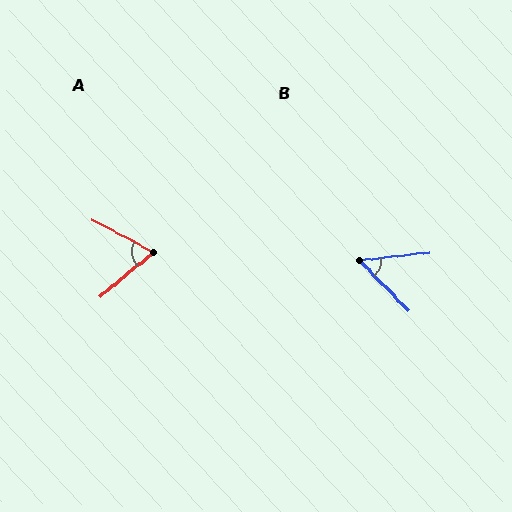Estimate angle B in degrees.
Approximately 51 degrees.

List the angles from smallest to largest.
B (51°), A (68°).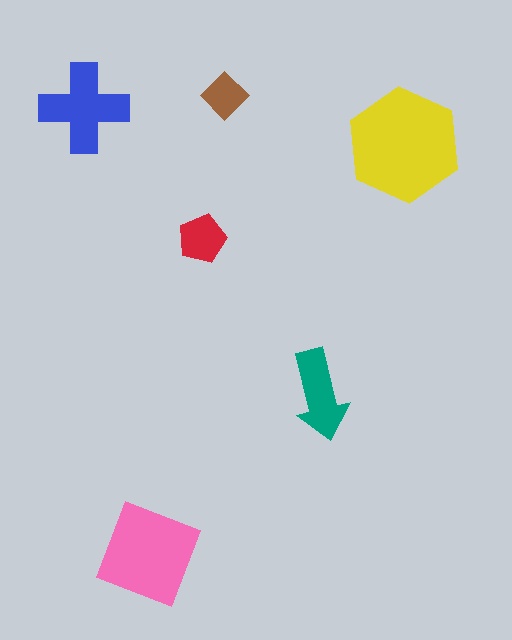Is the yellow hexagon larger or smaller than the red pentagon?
Larger.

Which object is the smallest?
The brown diamond.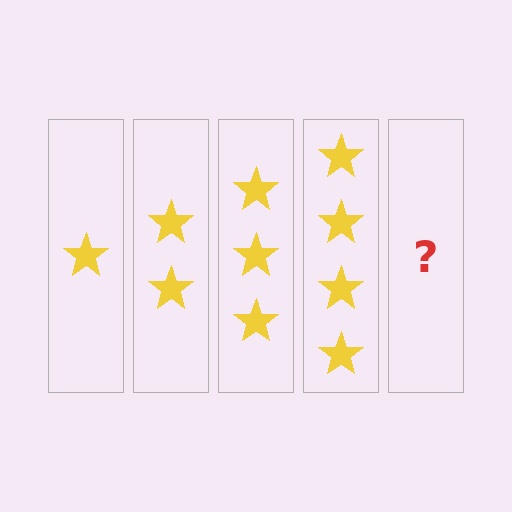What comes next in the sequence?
The next element should be 5 stars.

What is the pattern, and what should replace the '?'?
The pattern is that each step adds one more star. The '?' should be 5 stars.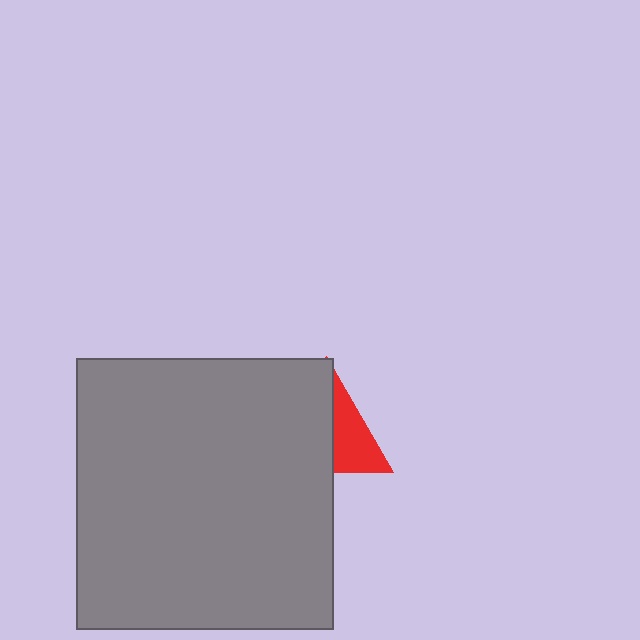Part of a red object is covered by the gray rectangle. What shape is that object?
It is a triangle.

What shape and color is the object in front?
The object in front is a gray rectangle.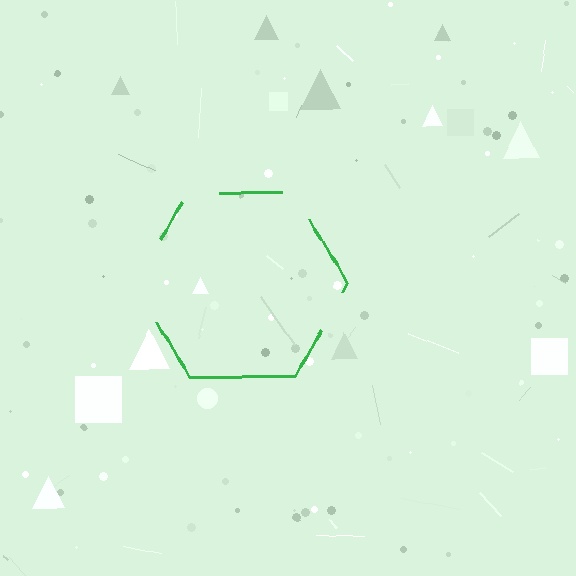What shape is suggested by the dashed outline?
The dashed outline suggests a hexagon.